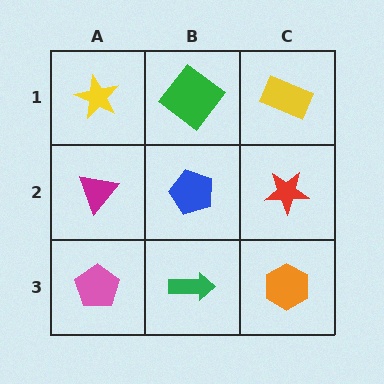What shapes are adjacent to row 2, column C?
A yellow rectangle (row 1, column C), an orange hexagon (row 3, column C), a blue pentagon (row 2, column B).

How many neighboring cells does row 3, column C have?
2.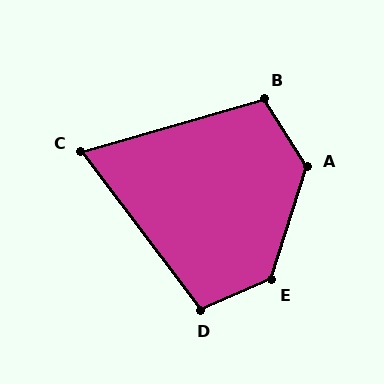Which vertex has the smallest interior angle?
C, at approximately 69 degrees.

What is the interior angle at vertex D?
Approximately 104 degrees (obtuse).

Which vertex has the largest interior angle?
E, at approximately 131 degrees.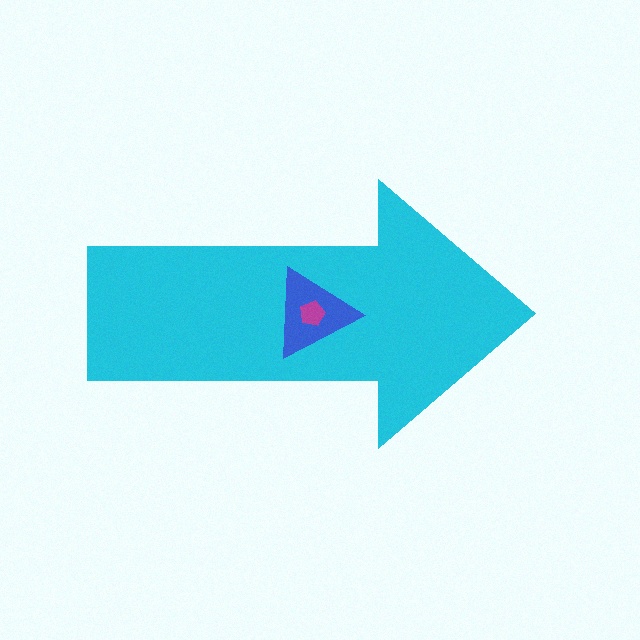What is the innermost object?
The magenta pentagon.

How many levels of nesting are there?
3.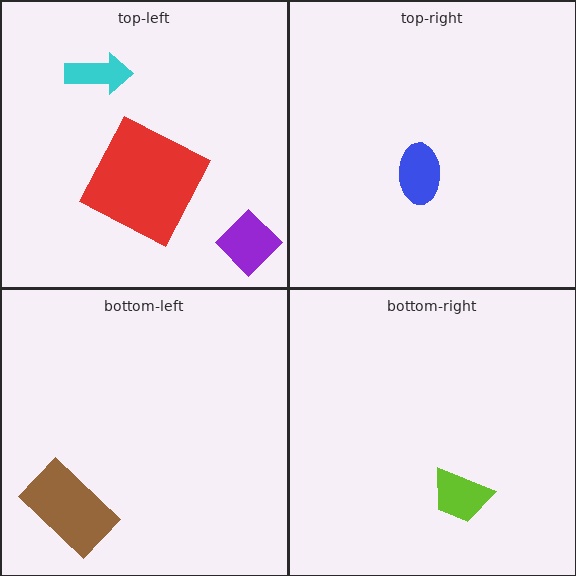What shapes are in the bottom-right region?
The lime trapezoid.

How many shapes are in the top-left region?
3.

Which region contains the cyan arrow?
The top-left region.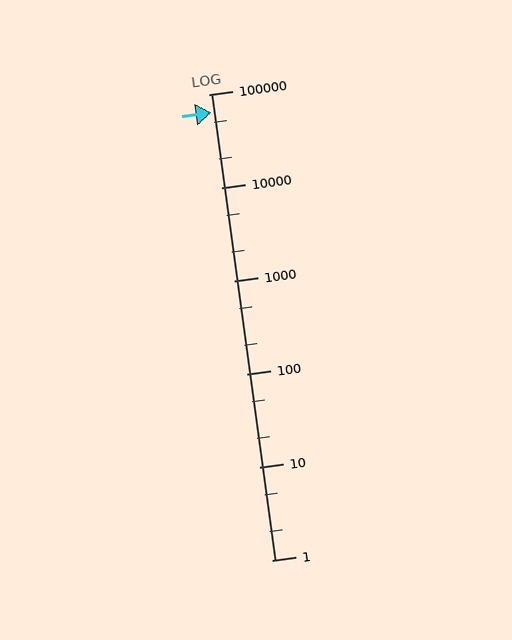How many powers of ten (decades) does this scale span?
The scale spans 5 decades, from 1 to 100000.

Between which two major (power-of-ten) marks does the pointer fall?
The pointer is between 10000 and 100000.